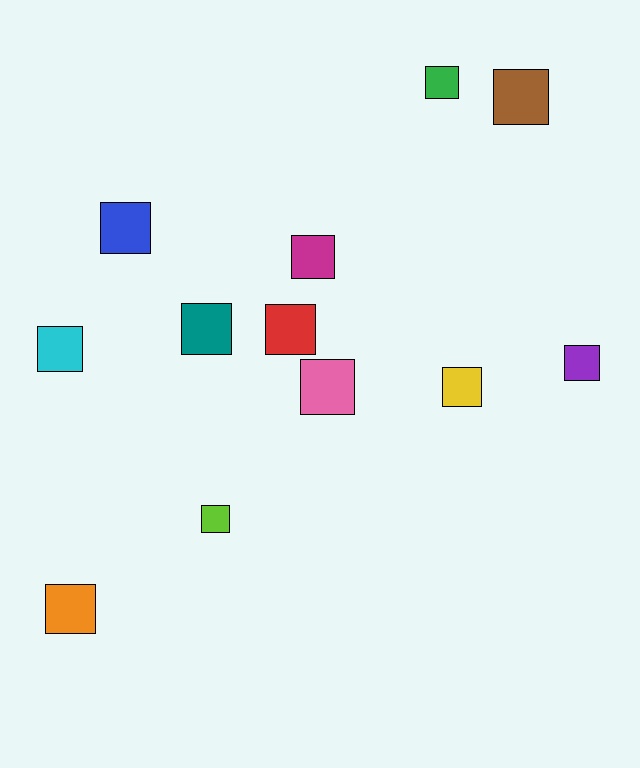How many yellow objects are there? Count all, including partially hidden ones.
There is 1 yellow object.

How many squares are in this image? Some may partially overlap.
There are 12 squares.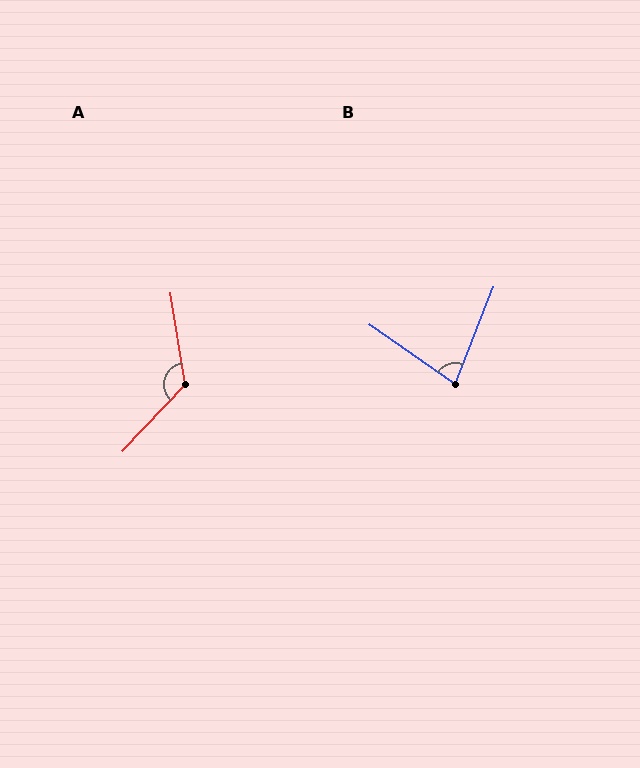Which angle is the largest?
A, at approximately 128 degrees.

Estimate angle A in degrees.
Approximately 128 degrees.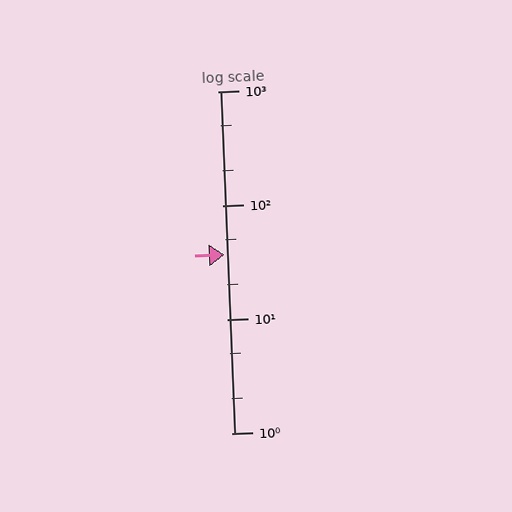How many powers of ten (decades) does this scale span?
The scale spans 3 decades, from 1 to 1000.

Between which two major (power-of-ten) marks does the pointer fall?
The pointer is between 10 and 100.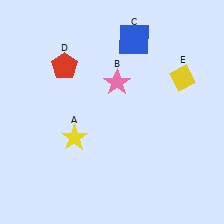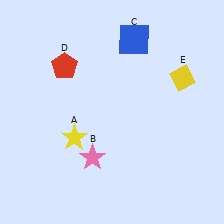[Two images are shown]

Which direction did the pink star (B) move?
The pink star (B) moved down.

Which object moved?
The pink star (B) moved down.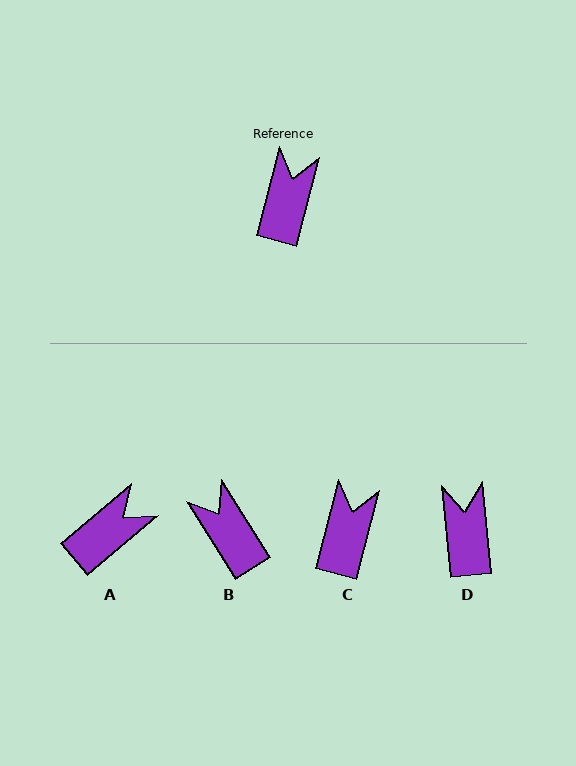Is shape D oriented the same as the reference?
No, it is off by about 21 degrees.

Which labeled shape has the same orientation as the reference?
C.